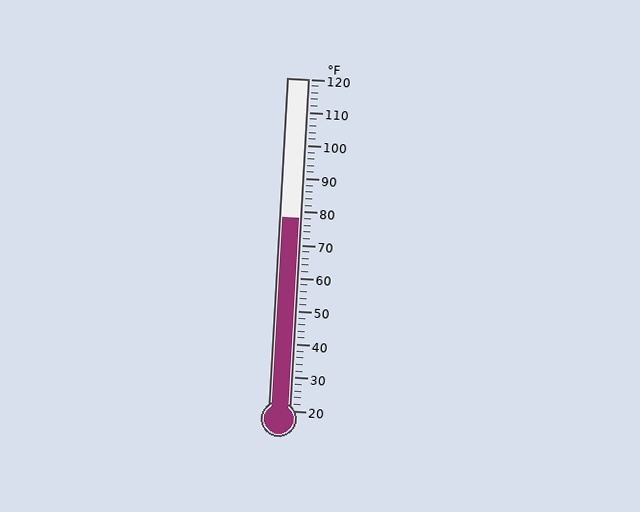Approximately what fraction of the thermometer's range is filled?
The thermometer is filled to approximately 60% of its range.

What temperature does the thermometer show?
The thermometer shows approximately 78°F.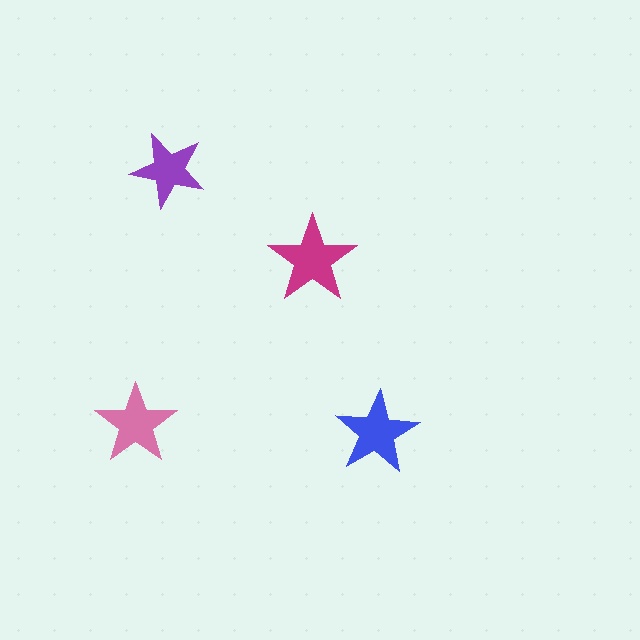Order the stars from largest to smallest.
the magenta one, the blue one, the pink one, the purple one.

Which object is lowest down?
The blue star is bottommost.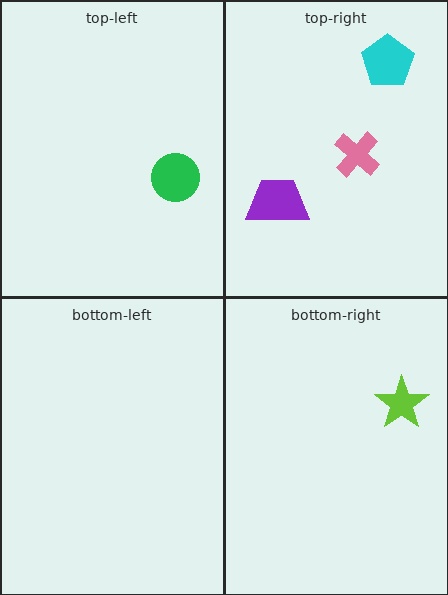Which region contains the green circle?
The top-left region.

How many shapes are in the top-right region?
3.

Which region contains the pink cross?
The top-right region.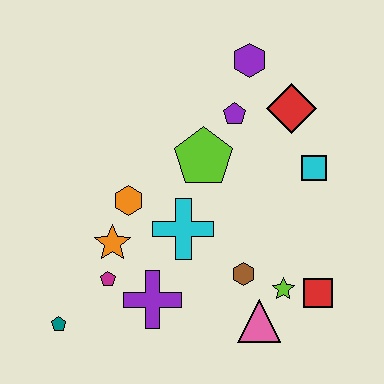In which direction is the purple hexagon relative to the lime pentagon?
The purple hexagon is above the lime pentagon.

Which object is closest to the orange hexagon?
The orange star is closest to the orange hexagon.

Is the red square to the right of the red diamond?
Yes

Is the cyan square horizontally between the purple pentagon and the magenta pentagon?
No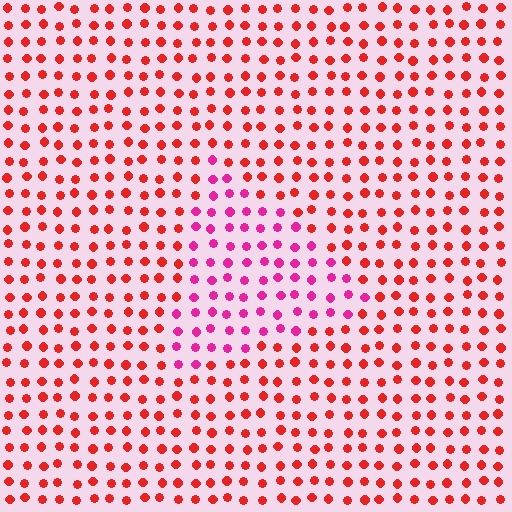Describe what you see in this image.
The image is filled with small red elements in a uniform arrangement. A triangle-shaped region is visible where the elements are tinted to a slightly different hue, forming a subtle color boundary.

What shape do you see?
I see a triangle.